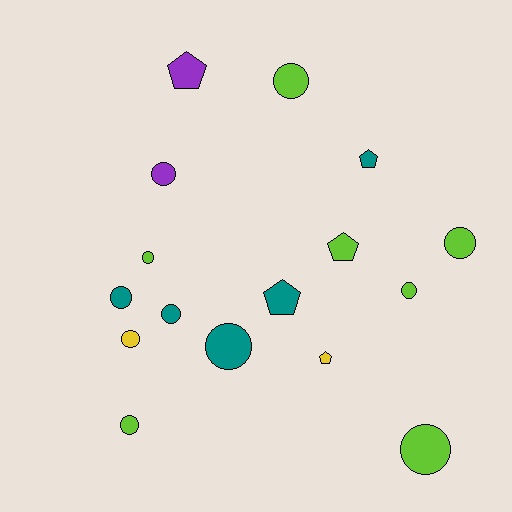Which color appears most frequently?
Lime, with 7 objects.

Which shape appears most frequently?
Circle, with 11 objects.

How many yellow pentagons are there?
There is 1 yellow pentagon.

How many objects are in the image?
There are 16 objects.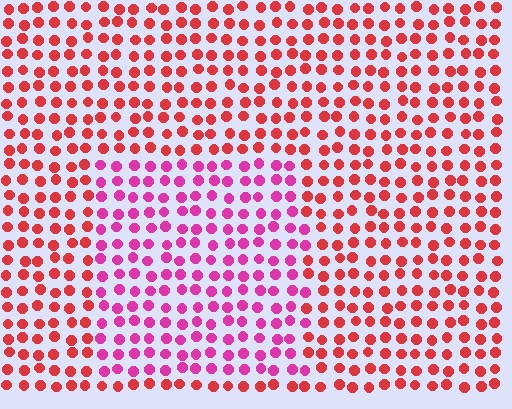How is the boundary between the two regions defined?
The boundary is defined purely by a slight shift in hue (about 39 degrees). Spacing, size, and orientation are identical on both sides.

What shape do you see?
I see a rectangle.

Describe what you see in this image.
The image is filled with small red elements in a uniform arrangement. A rectangle-shaped region is visible where the elements are tinted to a slightly different hue, forming a subtle color boundary.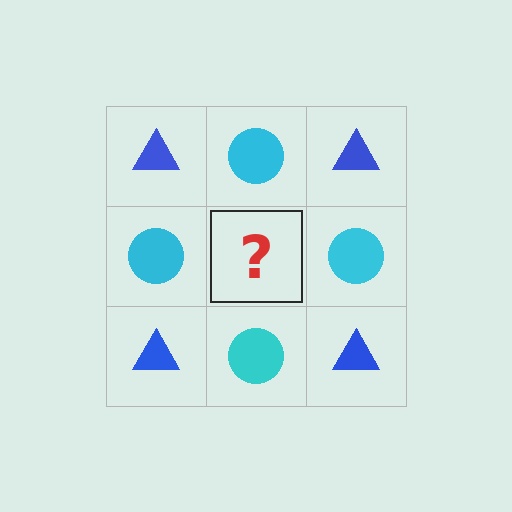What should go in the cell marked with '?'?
The missing cell should contain a blue triangle.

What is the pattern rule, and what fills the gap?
The rule is that it alternates blue triangle and cyan circle in a checkerboard pattern. The gap should be filled with a blue triangle.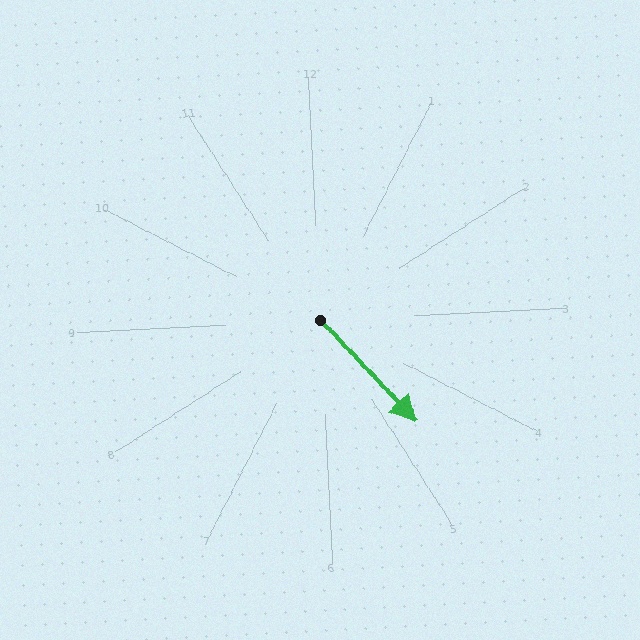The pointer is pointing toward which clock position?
Roughly 5 o'clock.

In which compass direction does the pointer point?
Southeast.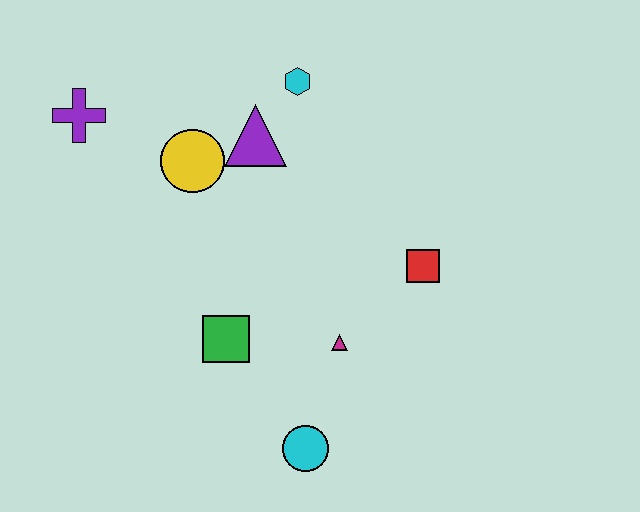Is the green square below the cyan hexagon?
Yes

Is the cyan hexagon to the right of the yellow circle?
Yes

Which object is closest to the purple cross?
The yellow circle is closest to the purple cross.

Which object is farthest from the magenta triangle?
The purple cross is farthest from the magenta triangle.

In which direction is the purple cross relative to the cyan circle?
The purple cross is above the cyan circle.